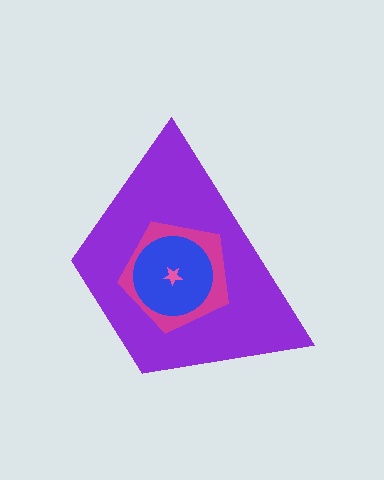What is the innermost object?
The pink star.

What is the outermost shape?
The purple trapezoid.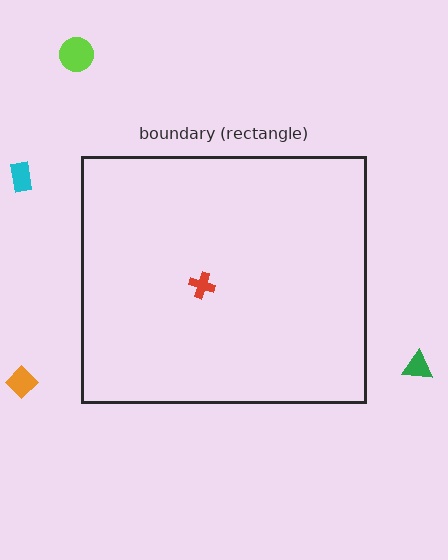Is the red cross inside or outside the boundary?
Inside.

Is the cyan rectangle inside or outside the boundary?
Outside.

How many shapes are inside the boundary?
1 inside, 4 outside.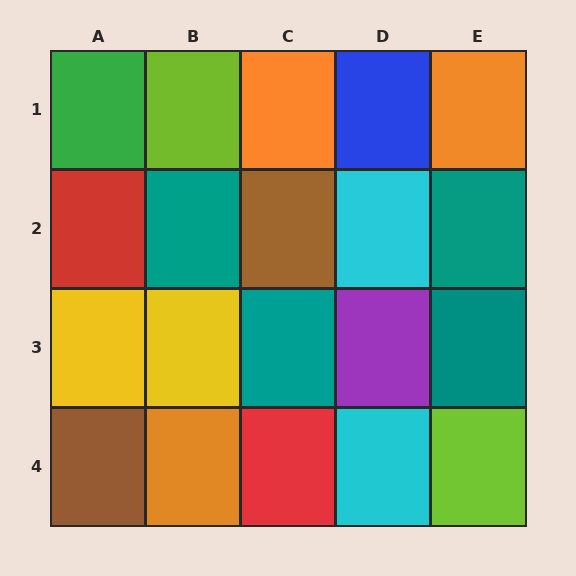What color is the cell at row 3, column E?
Teal.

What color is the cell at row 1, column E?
Orange.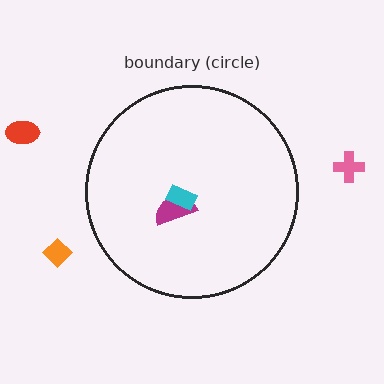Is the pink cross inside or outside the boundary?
Outside.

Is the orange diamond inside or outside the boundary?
Outside.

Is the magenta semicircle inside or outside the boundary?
Inside.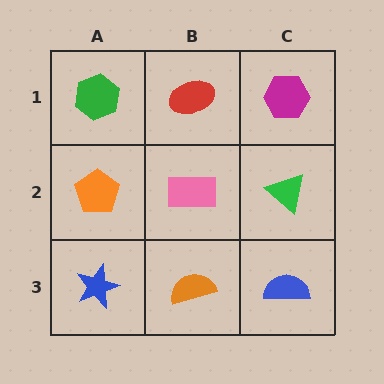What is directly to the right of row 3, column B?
A blue semicircle.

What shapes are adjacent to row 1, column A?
An orange pentagon (row 2, column A), a red ellipse (row 1, column B).